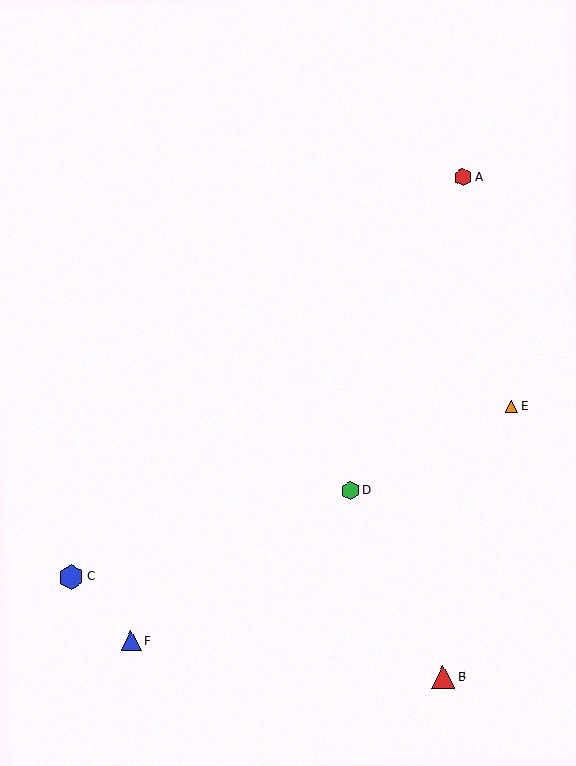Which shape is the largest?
The blue hexagon (labeled C) is the largest.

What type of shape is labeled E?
Shape E is an orange triangle.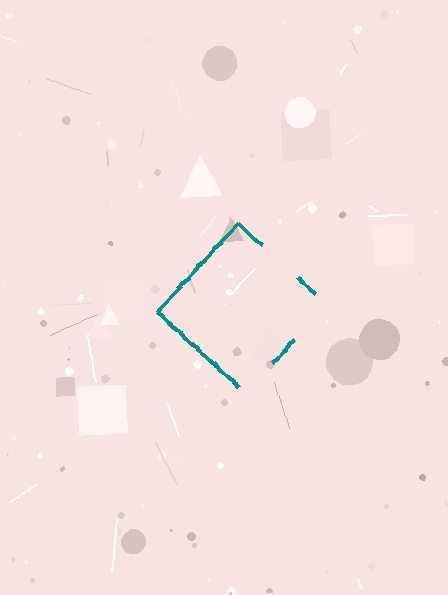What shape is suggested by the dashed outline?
The dashed outline suggests a diamond.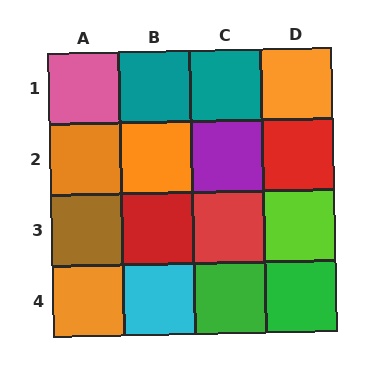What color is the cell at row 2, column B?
Orange.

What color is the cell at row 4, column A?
Orange.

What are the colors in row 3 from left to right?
Brown, red, red, lime.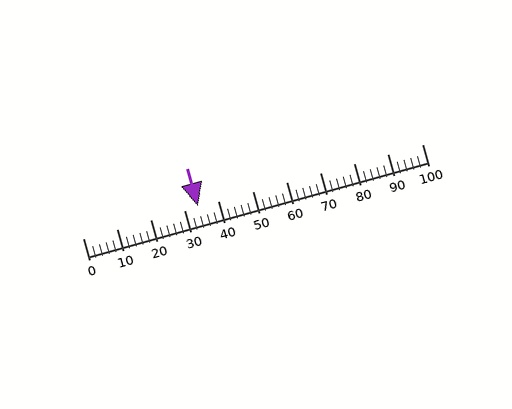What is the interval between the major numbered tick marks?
The major tick marks are spaced 10 units apart.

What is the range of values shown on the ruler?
The ruler shows values from 0 to 100.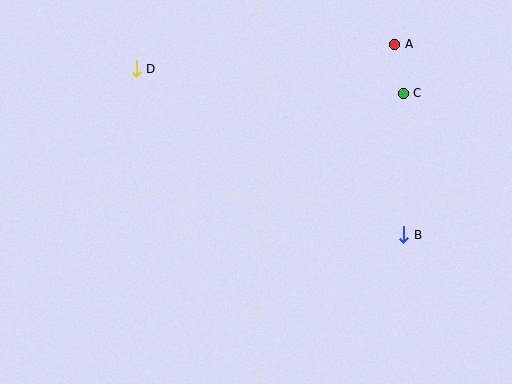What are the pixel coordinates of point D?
Point D is at (136, 69).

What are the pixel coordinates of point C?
Point C is at (403, 93).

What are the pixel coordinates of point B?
Point B is at (404, 235).